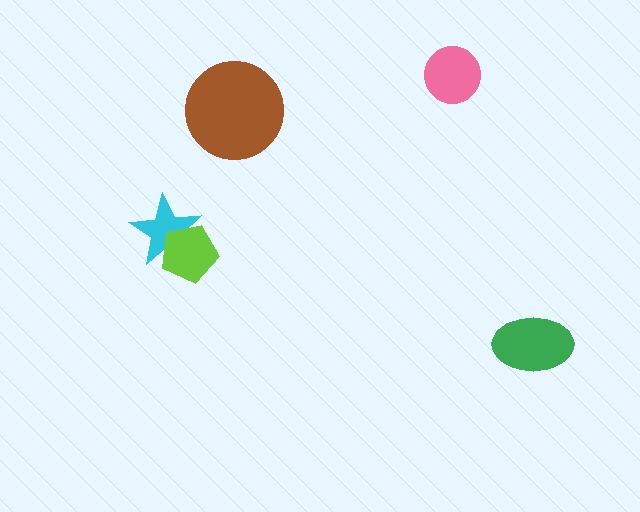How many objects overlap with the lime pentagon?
1 object overlaps with the lime pentagon.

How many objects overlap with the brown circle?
0 objects overlap with the brown circle.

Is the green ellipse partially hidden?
No, no other shape covers it.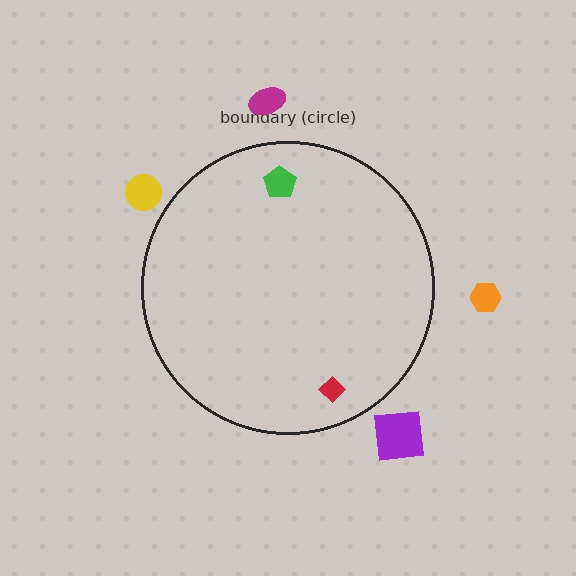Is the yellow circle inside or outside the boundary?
Outside.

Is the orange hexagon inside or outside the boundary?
Outside.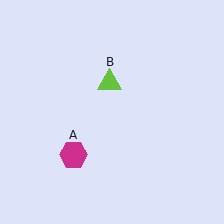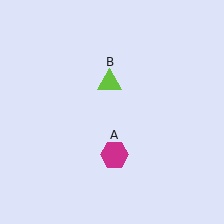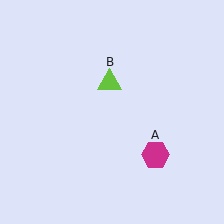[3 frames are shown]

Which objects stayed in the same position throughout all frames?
Lime triangle (object B) remained stationary.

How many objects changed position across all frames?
1 object changed position: magenta hexagon (object A).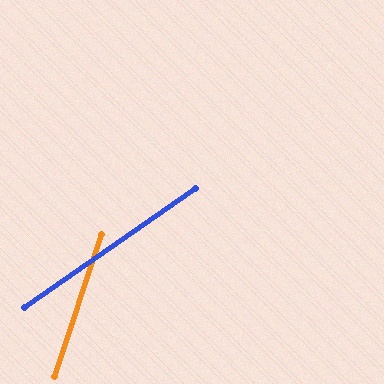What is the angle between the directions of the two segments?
Approximately 37 degrees.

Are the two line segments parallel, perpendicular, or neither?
Neither parallel nor perpendicular — they differ by about 37°.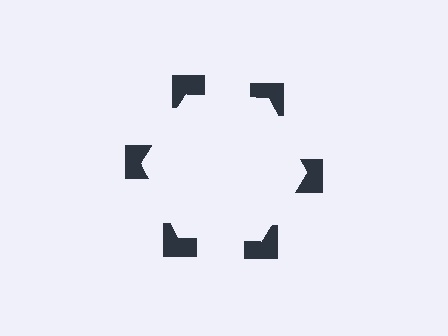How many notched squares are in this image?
There are 6 — one at each vertex of the illusory hexagon.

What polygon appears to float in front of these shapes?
An illusory hexagon — its edges are inferred from the aligned wedge cuts in the notched squares, not physically drawn.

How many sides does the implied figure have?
6 sides.